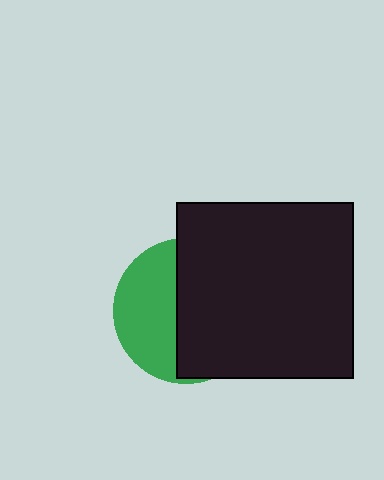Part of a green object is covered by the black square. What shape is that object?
It is a circle.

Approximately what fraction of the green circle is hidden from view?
Roughly 58% of the green circle is hidden behind the black square.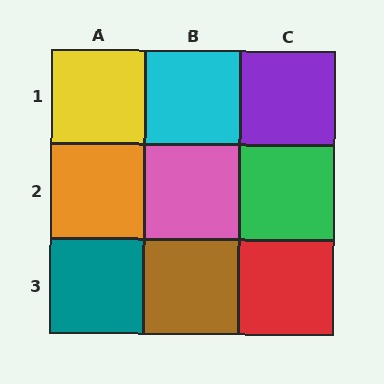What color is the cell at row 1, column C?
Purple.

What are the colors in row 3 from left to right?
Teal, brown, red.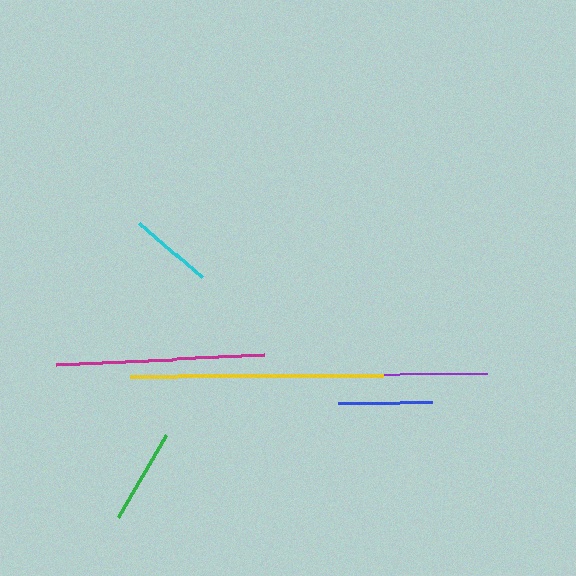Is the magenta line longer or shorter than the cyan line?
The magenta line is longer than the cyan line.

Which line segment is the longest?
The purple line is the longest at approximately 273 pixels.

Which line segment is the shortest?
The cyan line is the shortest at approximately 84 pixels.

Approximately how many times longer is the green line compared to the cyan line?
The green line is approximately 1.1 times the length of the cyan line.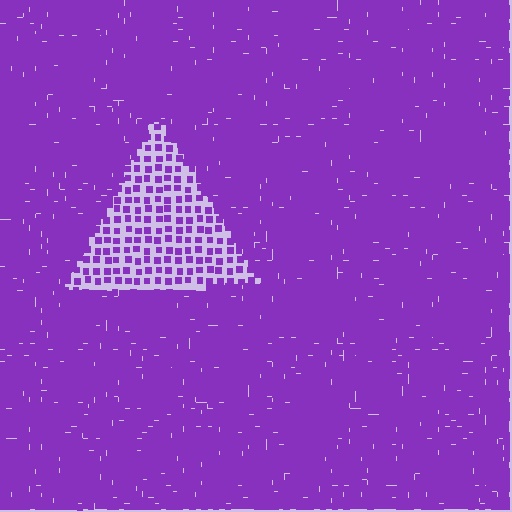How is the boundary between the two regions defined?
The boundary is defined by a change in element density (approximately 3.0x ratio). All elements are the same color, size, and shape.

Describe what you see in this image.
The image contains small purple elements arranged at two different densities. A triangle-shaped region is visible where the elements are less densely packed than the surrounding area.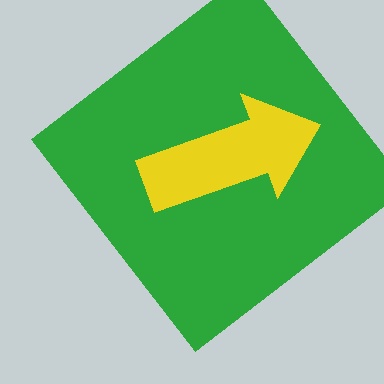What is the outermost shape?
The green diamond.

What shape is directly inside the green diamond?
The yellow arrow.